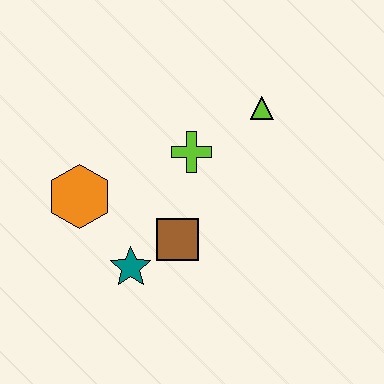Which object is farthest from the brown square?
The lime triangle is farthest from the brown square.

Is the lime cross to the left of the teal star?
No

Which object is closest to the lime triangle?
The lime cross is closest to the lime triangle.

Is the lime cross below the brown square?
No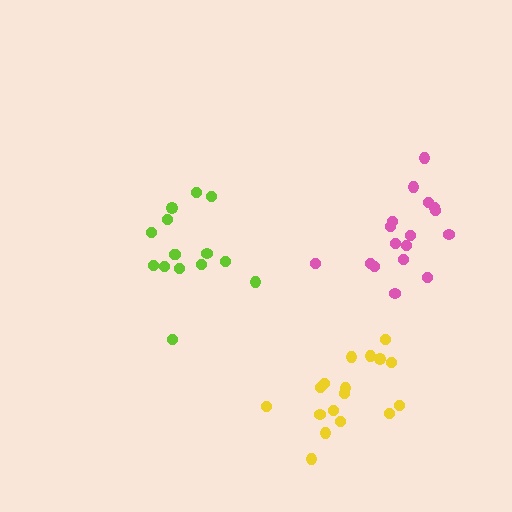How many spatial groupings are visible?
There are 3 spatial groupings.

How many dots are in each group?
Group 1: 17 dots, Group 2: 15 dots, Group 3: 17 dots (49 total).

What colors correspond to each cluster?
The clusters are colored: pink, lime, yellow.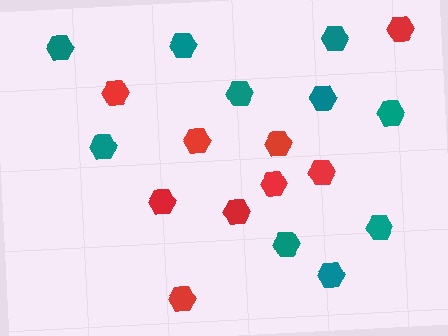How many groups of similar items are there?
There are 2 groups: one group of red hexagons (9) and one group of teal hexagons (10).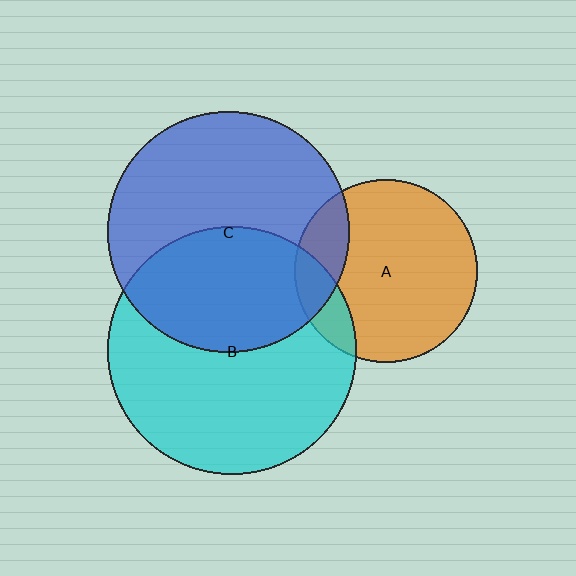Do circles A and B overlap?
Yes.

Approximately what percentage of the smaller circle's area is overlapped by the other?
Approximately 15%.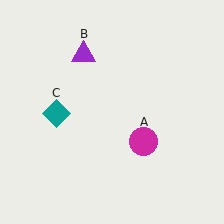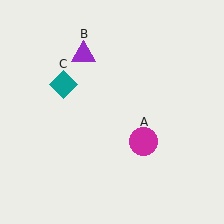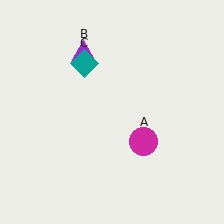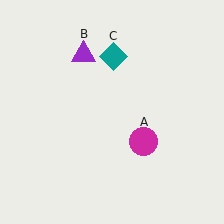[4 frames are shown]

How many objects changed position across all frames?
1 object changed position: teal diamond (object C).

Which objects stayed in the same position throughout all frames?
Magenta circle (object A) and purple triangle (object B) remained stationary.